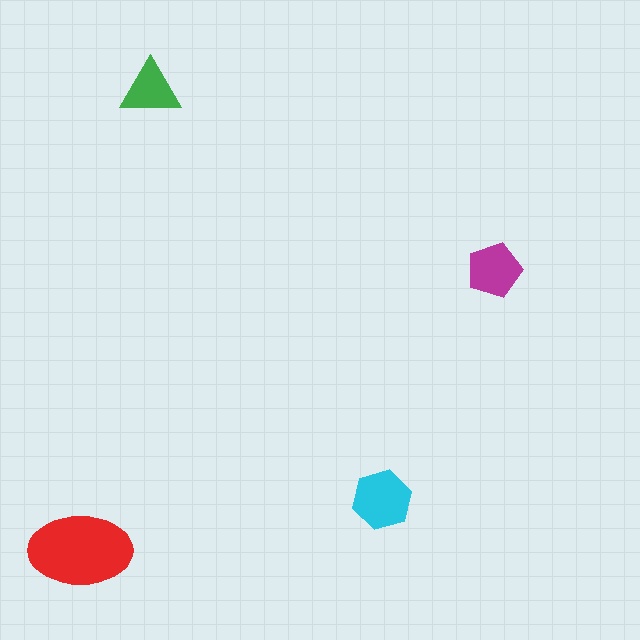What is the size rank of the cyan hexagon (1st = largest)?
2nd.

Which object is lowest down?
The red ellipse is bottommost.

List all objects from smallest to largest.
The green triangle, the magenta pentagon, the cyan hexagon, the red ellipse.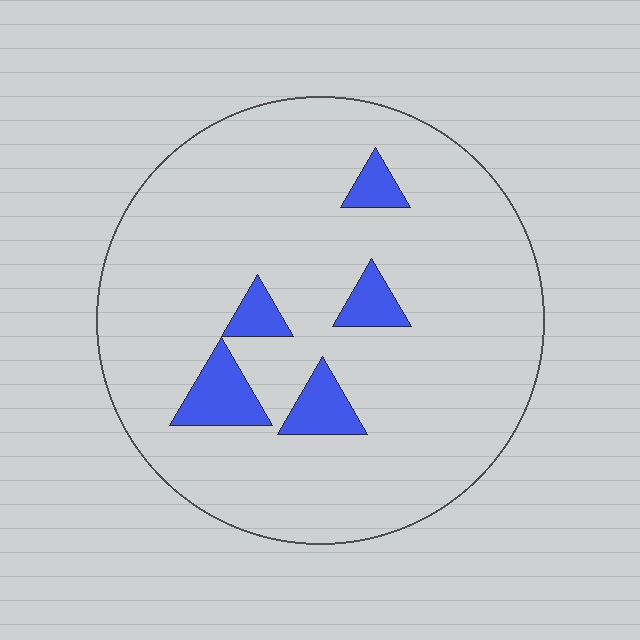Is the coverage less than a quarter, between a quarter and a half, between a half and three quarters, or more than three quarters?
Less than a quarter.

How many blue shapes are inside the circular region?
5.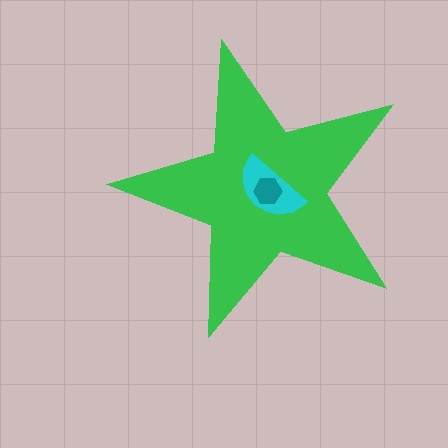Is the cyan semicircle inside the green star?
Yes.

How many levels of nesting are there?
3.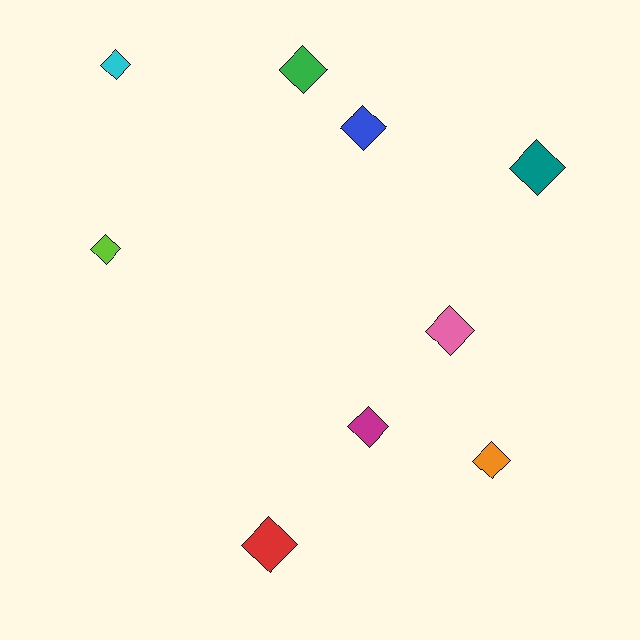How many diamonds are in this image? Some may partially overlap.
There are 9 diamonds.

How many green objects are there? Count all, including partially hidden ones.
There is 1 green object.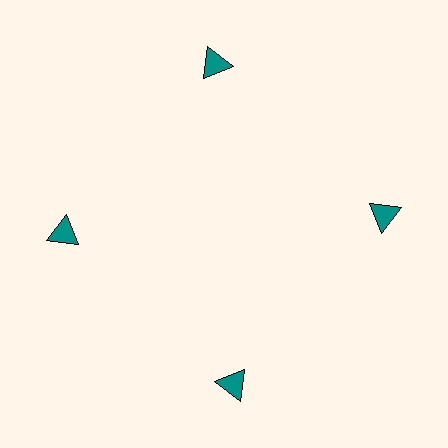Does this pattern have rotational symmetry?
Yes, this pattern has 4-fold rotational symmetry. It looks the same after rotating 90 degrees around the center.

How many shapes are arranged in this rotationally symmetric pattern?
There are 4 shapes, arranged in 4 groups of 1.